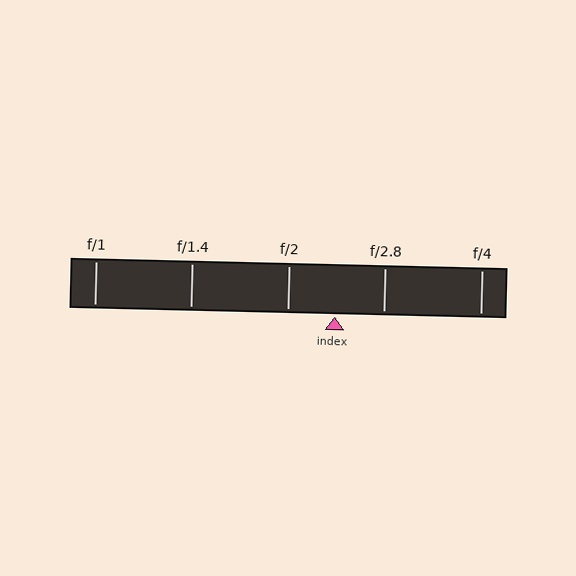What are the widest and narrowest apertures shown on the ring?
The widest aperture shown is f/1 and the narrowest is f/4.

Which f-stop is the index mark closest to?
The index mark is closest to f/2.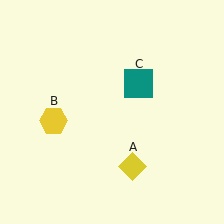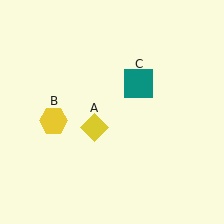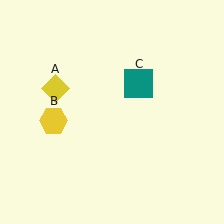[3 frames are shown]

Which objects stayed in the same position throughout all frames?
Yellow hexagon (object B) and teal square (object C) remained stationary.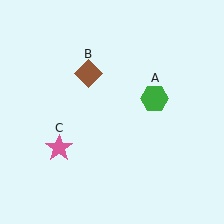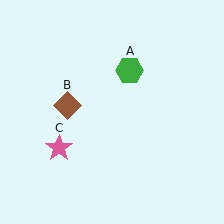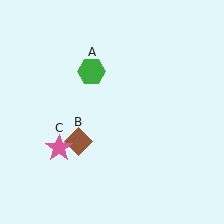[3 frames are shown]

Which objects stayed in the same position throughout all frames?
Pink star (object C) remained stationary.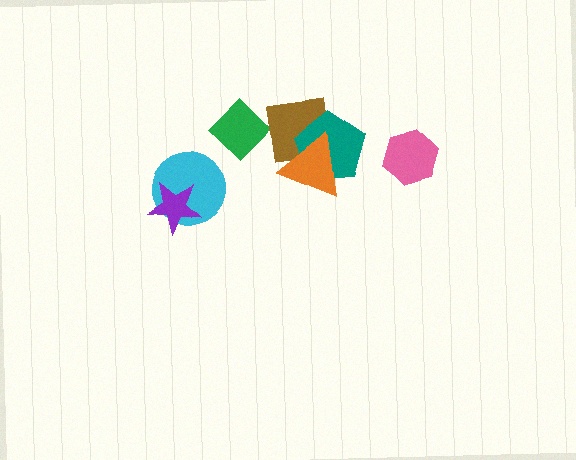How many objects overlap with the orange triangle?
2 objects overlap with the orange triangle.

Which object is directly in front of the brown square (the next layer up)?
The teal pentagon is directly in front of the brown square.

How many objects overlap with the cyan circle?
1 object overlaps with the cyan circle.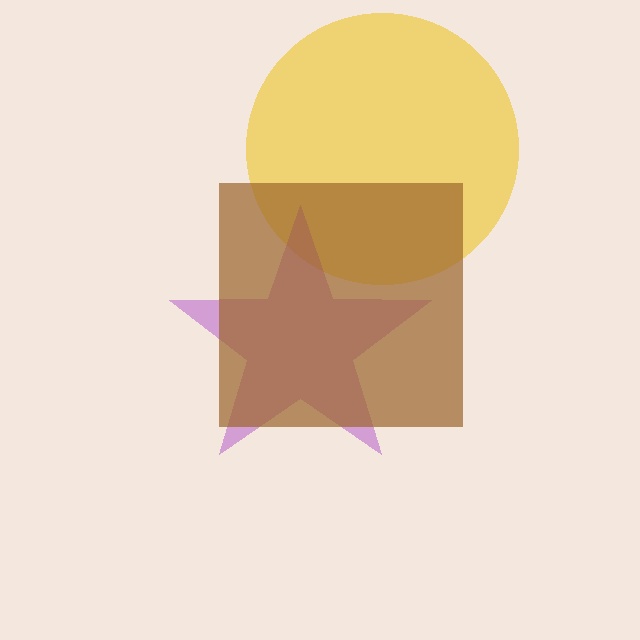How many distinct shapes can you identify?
There are 3 distinct shapes: a yellow circle, a purple star, a brown square.